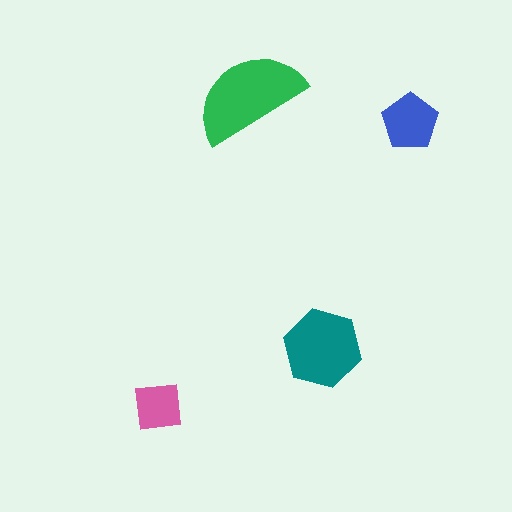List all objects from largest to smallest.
The green semicircle, the teal hexagon, the blue pentagon, the pink square.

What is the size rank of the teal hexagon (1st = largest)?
2nd.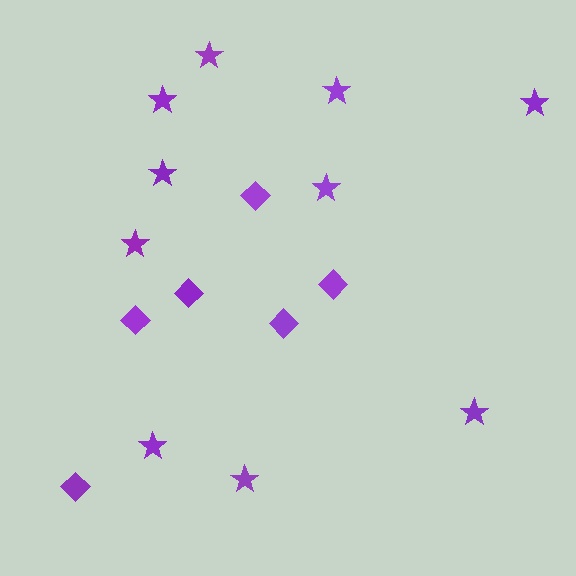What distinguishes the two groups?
There are 2 groups: one group of diamonds (6) and one group of stars (10).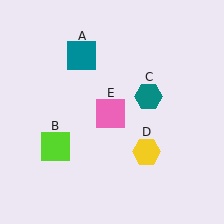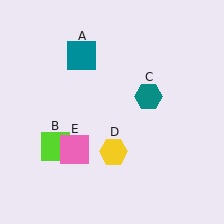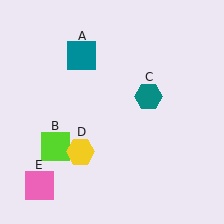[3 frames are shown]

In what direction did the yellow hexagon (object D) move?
The yellow hexagon (object D) moved left.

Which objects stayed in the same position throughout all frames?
Teal square (object A) and lime square (object B) and teal hexagon (object C) remained stationary.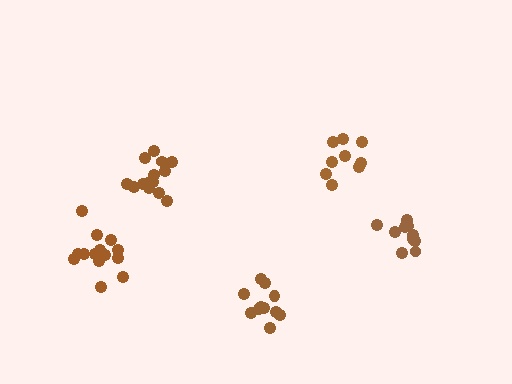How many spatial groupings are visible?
There are 5 spatial groupings.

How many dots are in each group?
Group 1: 14 dots, Group 2: 14 dots, Group 3: 11 dots, Group 4: 10 dots, Group 5: 10 dots (59 total).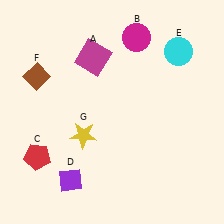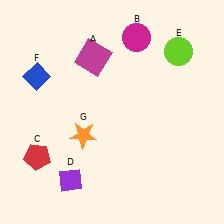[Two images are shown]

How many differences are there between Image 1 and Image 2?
There are 3 differences between the two images.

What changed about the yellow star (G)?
In Image 1, G is yellow. In Image 2, it changed to orange.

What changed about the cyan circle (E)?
In Image 1, E is cyan. In Image 2, it changed to lime.